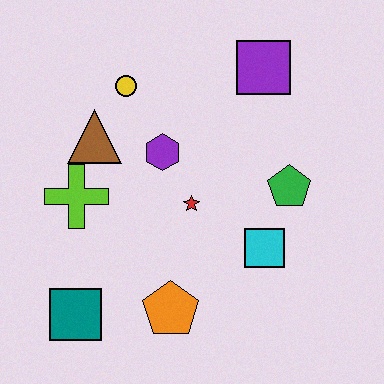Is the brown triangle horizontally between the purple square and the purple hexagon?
No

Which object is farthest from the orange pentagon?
The purple square is farthest from the orange pentagon.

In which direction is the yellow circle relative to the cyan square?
The yellow circle is above the cyan square.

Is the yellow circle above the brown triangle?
Yes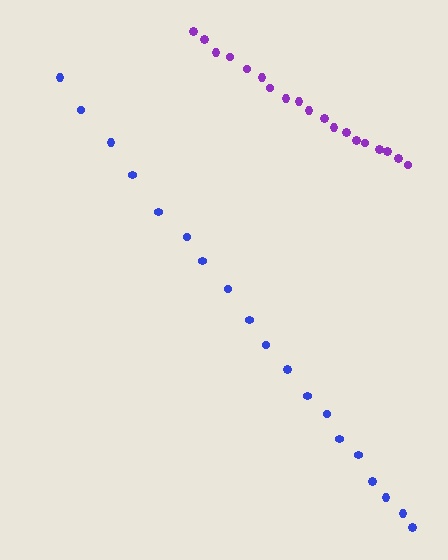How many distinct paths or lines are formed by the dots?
There are 2 distinct paths.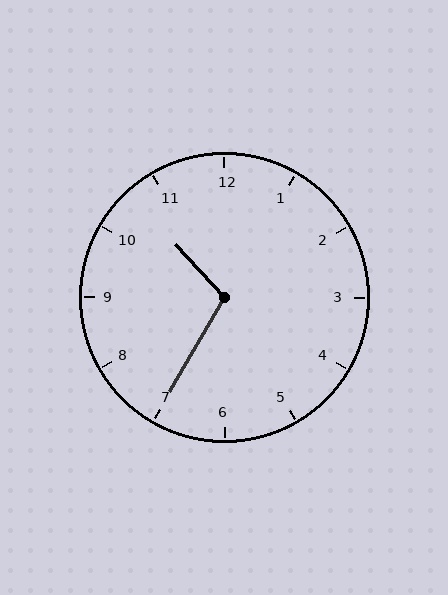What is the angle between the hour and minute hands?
Approximately 108 degrees.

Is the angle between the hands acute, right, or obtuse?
It is obtuse.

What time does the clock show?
10:35.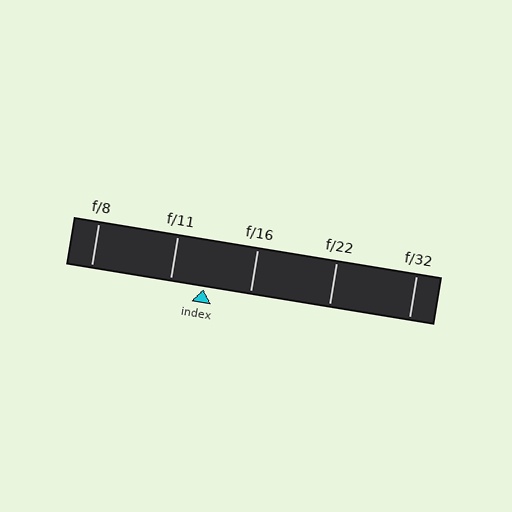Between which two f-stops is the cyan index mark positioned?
The index mark is between f/11 and f/16.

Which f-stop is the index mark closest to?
The index mark is closest to f/11.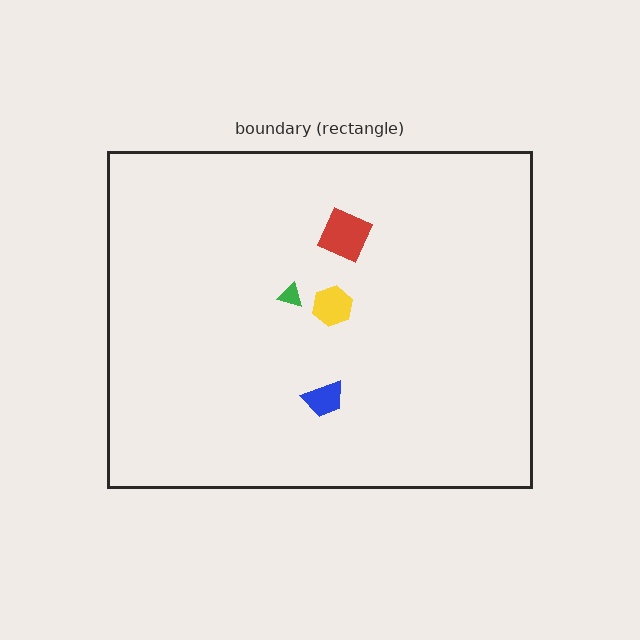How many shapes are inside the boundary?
4 inside, 0 outside.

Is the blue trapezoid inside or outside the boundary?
Inside.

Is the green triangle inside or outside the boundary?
Inside.